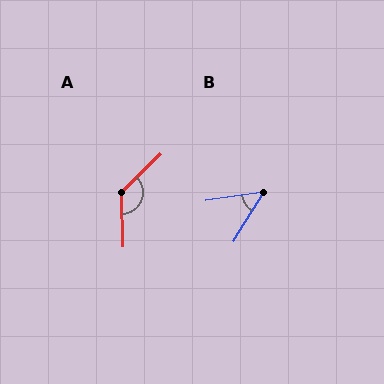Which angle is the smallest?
B, at approximately 50 degrees.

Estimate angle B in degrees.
Approximately 50 degrees.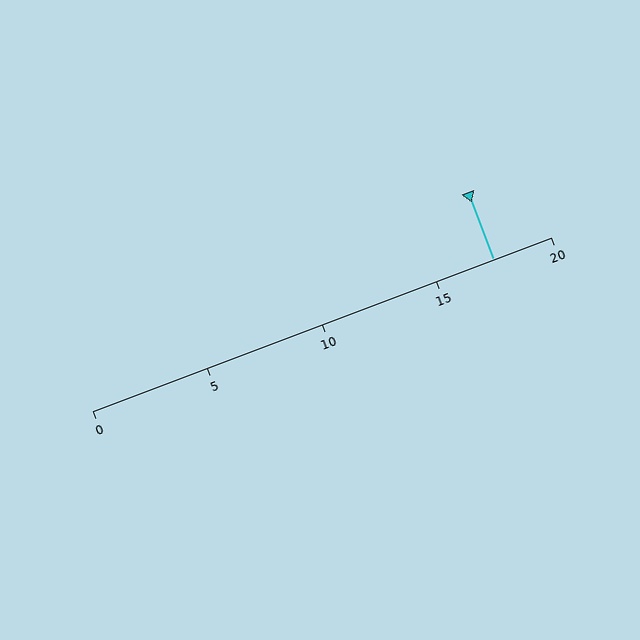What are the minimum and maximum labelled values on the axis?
The axis runs from 0 to 20.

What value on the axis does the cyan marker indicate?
The marker indicates approximately 17.5.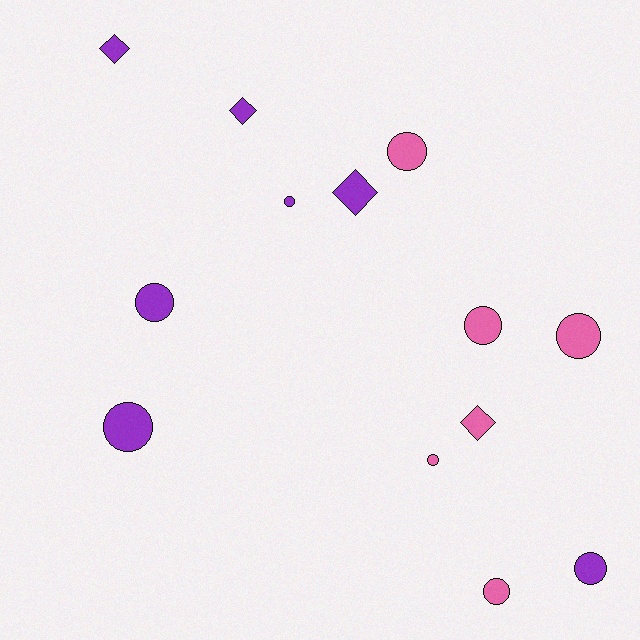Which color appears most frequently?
Purple, with 7 objects.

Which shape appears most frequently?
Circle, with 9 objects.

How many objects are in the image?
There are 13 objects.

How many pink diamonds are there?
There is 1 pink diamond.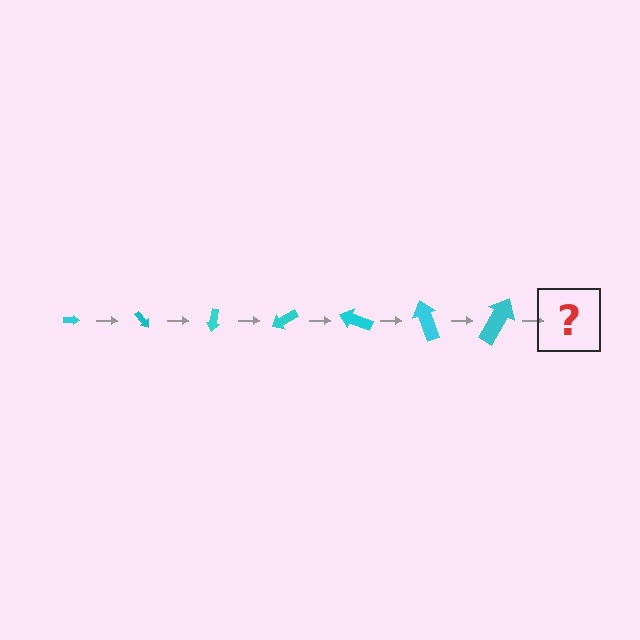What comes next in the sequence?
The next element should be an arrow, larger than the previous one and rotated 350 degrees from the start.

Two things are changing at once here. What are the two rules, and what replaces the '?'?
The two rules are that the arrow grows larger each step and it rotates 50 degrees each step. The '?' should be an arrow, larger than the previous one and rotated 350 degrees from the start.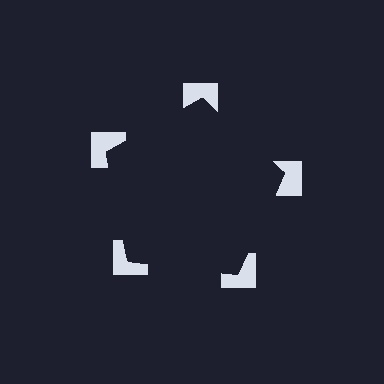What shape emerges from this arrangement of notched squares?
An illusory pentagon — its edges are inferred from the aligned wedge cuts in the notched squares, not physically drawn.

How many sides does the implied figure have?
5 sides.